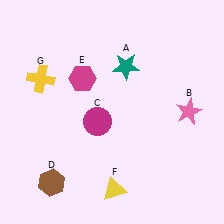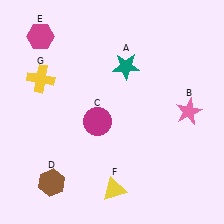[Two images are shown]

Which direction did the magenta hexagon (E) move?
The magenta hexagon (E) moved left.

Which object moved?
The magenta hexagon (E) moved left.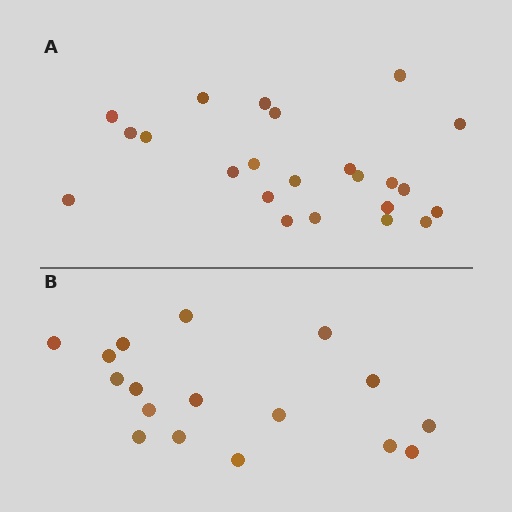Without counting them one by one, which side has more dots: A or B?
Region A (the top region) has more dots.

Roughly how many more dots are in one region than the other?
Region A has about 6 more dots than region B.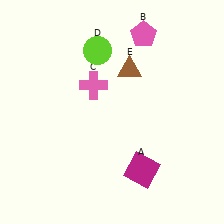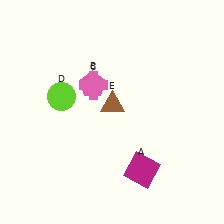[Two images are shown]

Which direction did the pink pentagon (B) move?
The pink pentagon (B) moved left.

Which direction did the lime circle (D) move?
The lime circle (D) moved down.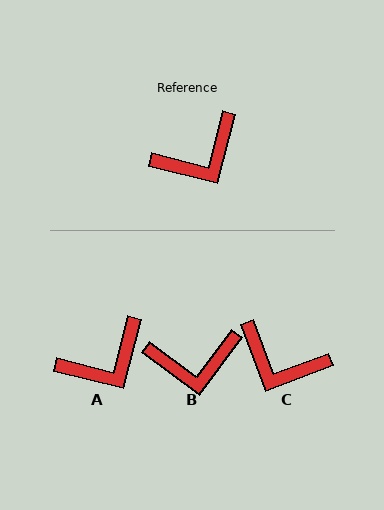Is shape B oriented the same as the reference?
No, it is off by about 22 degrees.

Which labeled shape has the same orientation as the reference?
A.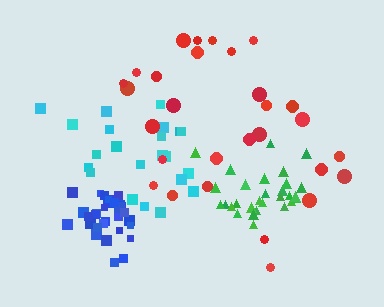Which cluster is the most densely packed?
Blue.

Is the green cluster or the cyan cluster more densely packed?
Green.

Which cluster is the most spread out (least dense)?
Red.